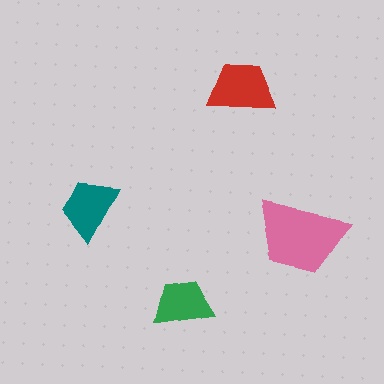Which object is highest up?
The red trapezoid is topmost.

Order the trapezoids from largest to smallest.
the pink one, the red one, the teal one, the green one.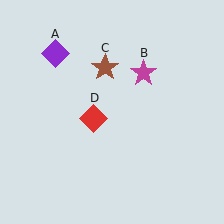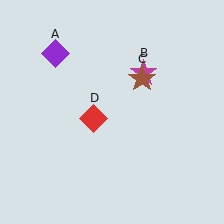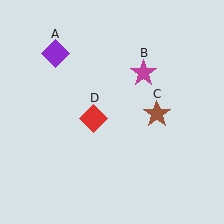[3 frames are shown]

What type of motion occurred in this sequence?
The brown star (object C) rotated clockwise around the center of the scene.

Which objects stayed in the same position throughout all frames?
Purple diamond (object A) and magenta star (object B) and red diamond (object D) remained stationary.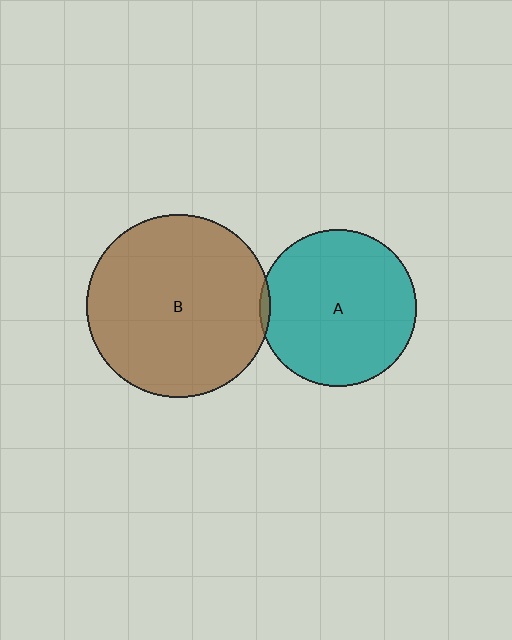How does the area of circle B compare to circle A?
Approximately 1.4 times.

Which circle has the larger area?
Circle B (brown).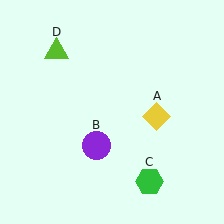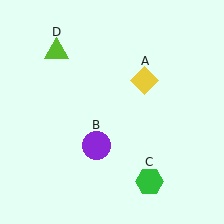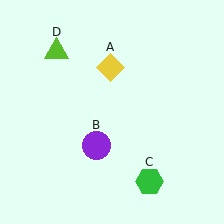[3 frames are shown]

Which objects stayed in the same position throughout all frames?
Purple circle (object B) and green hexagon (object C) and lime triangle (object D) remained stationary.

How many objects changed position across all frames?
1 object changed position: yellow diamond (object A).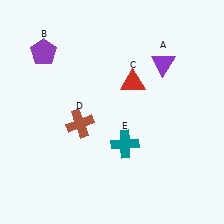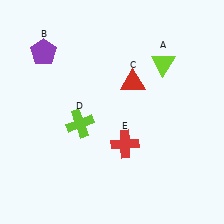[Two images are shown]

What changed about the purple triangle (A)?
In Image 1, A is purple. In Image 2, it changed to lime.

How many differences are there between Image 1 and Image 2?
There are 3 differences between the two images.